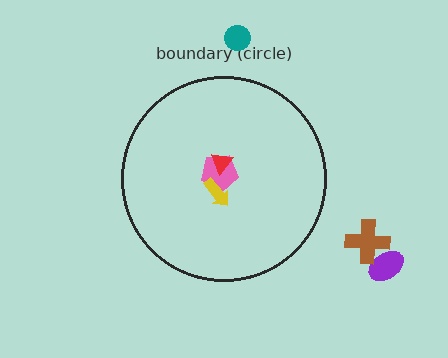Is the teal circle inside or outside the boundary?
Outside.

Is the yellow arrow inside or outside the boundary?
Inside.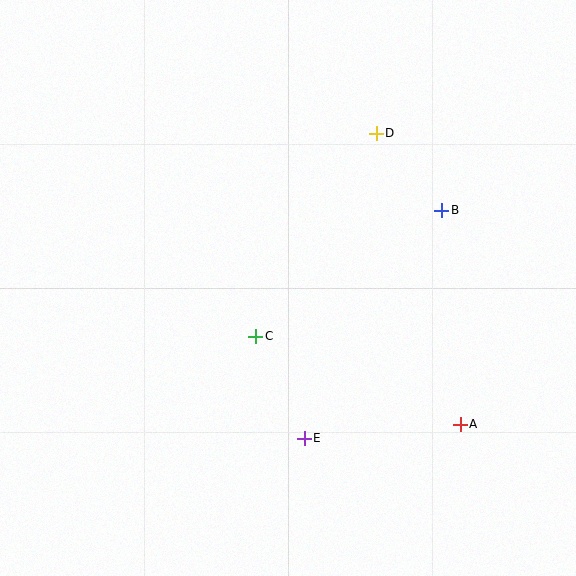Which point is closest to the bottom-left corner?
Point E is closest to the bottom-left corner.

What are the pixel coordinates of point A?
Point A is at (460, 424).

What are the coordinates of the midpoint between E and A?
The midpoint between E and A is at (382, 431).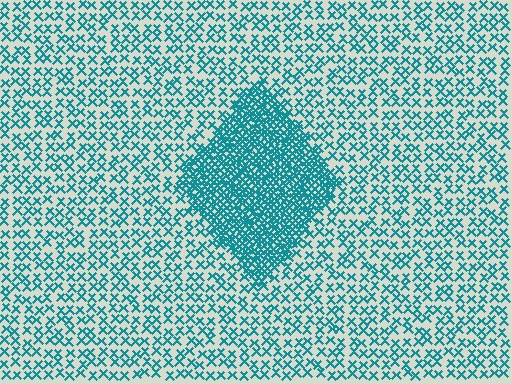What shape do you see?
I see a diamond.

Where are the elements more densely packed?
The elements are more densely packed inside the diamond boundary.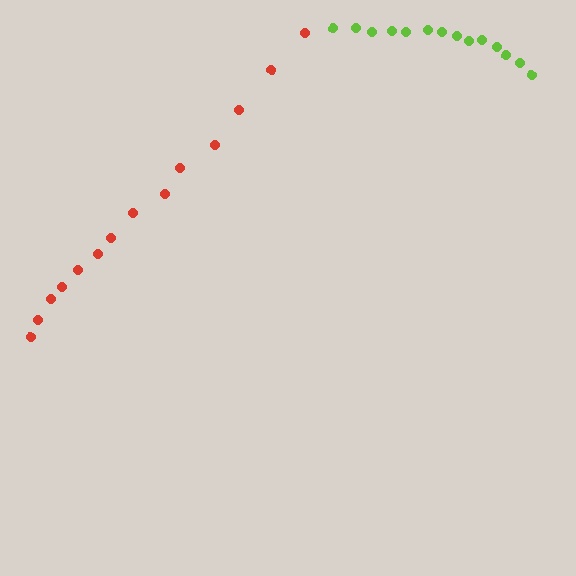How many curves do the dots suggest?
There are 2 distinct paths.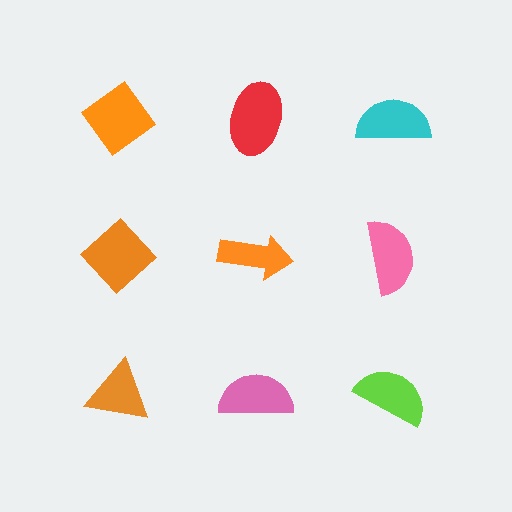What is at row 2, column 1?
An orange diamond.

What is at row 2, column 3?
A pink semicircle.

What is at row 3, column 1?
An orange triangle.